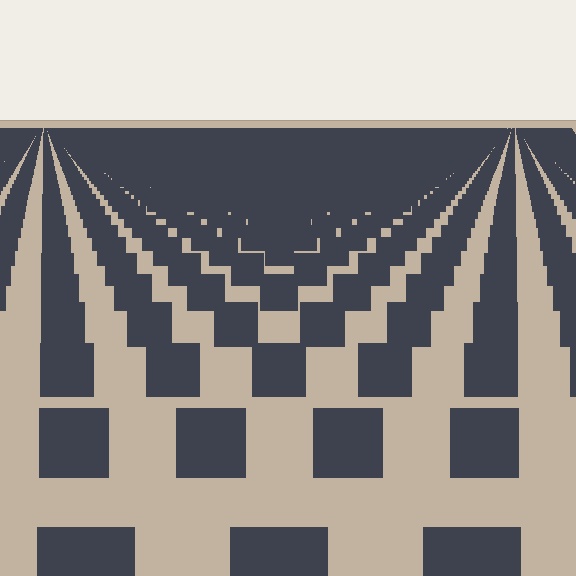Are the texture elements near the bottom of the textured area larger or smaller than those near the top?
Larger. Near the bottom, elements are closer to the viewer and appear at a bigger on-screen size.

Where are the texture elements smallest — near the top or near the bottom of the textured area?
Near the top.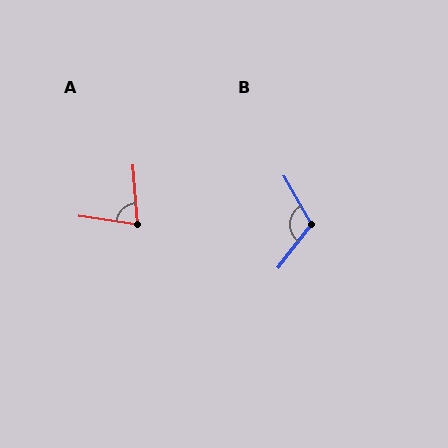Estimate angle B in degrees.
Approximately 113 degrees.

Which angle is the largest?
B, at approximately 113 degrees.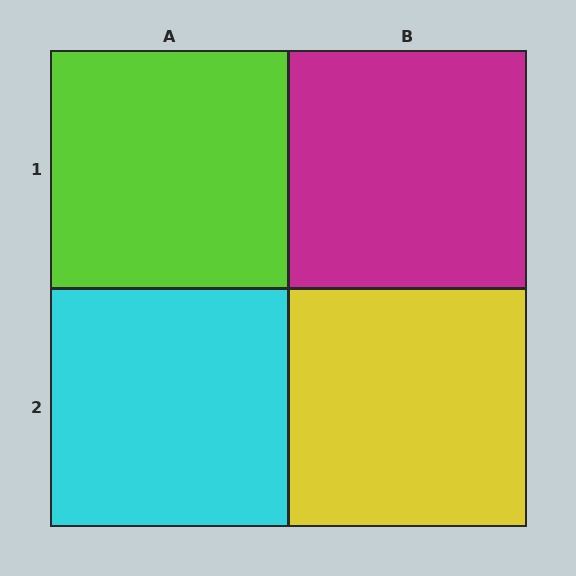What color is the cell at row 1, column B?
Magenta.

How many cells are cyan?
1 cell is cyan.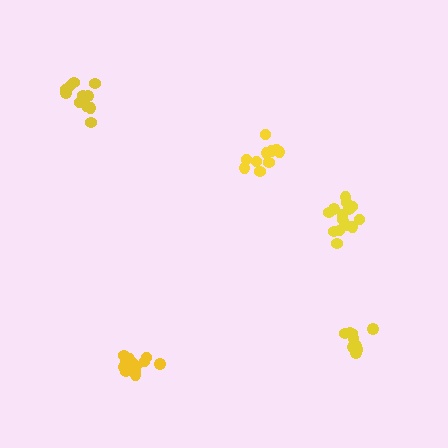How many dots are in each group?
Group 1: 15 dots, Group 2: 14 dots, Group 3: 10 dots, Group 4: 11 dots, Group 5: 12 dots (62 total).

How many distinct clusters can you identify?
There are 5 distinct clusters.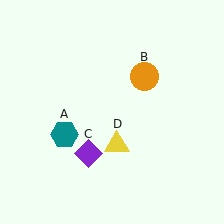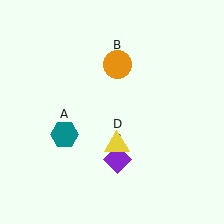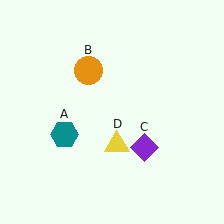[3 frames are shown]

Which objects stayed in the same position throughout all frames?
Teal hexagon (object A) and yellow triangle (object D) remained stationary.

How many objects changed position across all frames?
2 objects changed position: orange circle (object B), purple diamond (object C).